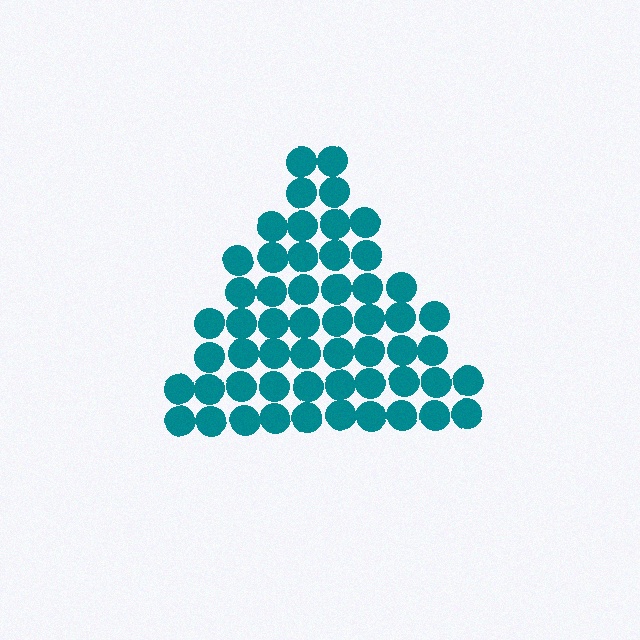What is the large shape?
The large shape is a triangle.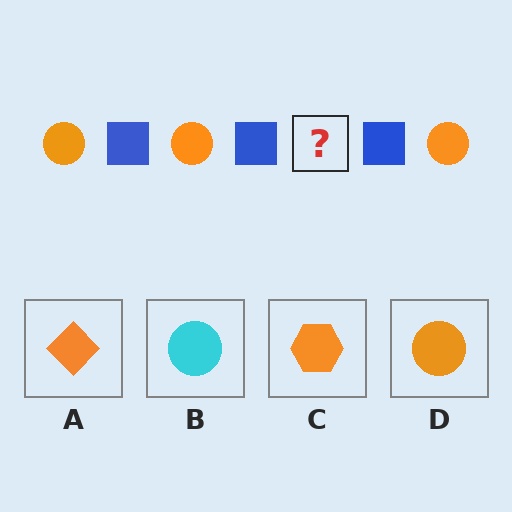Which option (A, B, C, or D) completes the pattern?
D.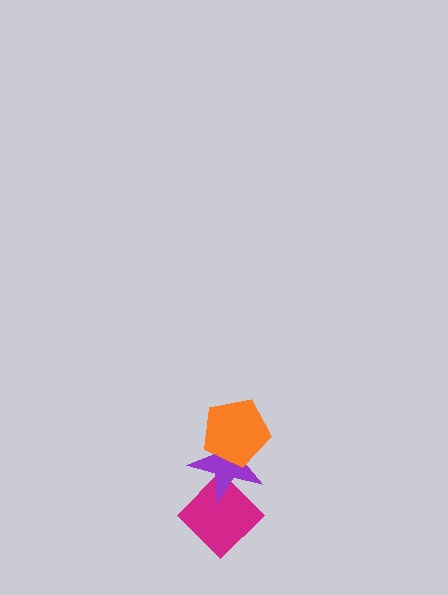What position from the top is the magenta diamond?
The magenta diamond is 3rd from the top.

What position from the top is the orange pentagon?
The orange pentagon is 1st from the top.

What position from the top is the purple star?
The purple star is 2nd from the top.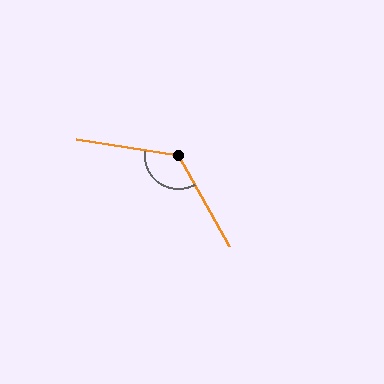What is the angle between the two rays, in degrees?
Approximately 129 degrees.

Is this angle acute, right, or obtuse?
It is obtuse.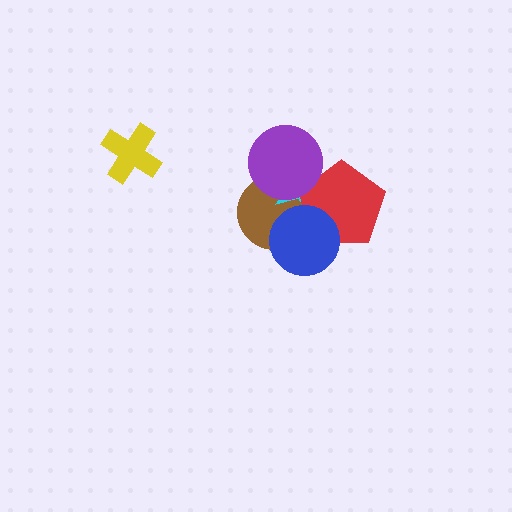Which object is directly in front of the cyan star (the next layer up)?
The red pentagon is directly in front of the cyan star.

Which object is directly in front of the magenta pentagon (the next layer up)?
The brown circle is directly in front of the magenta pentagon.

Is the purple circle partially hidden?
No, no other shape covers it.